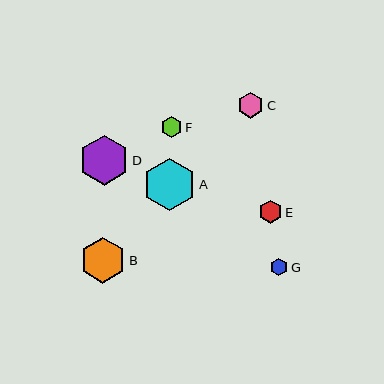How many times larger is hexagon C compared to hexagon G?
Hexagon C is approximately 1.5 times the size of hexagon G.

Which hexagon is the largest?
Hexagon A is the largest with a size of approximately 53 pixels.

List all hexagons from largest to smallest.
From largest to smallest: A, D, B, C, E, F, G.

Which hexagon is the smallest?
Hexagon G is the smallest with a size of approximately 17 pixels.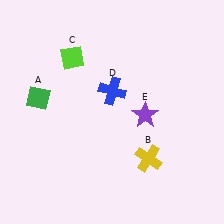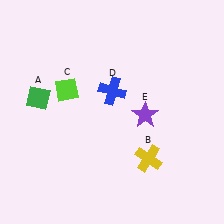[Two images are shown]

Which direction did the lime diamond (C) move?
The lime diamond (C) moved down.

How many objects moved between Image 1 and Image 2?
1 object moved between the two images.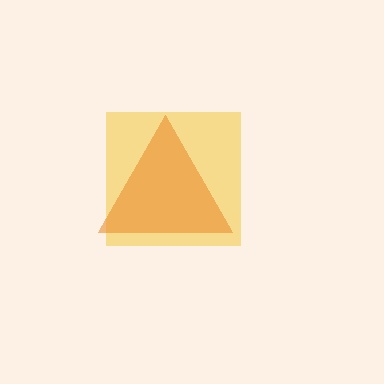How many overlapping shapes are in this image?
There are 2 overlapping shapes in the image.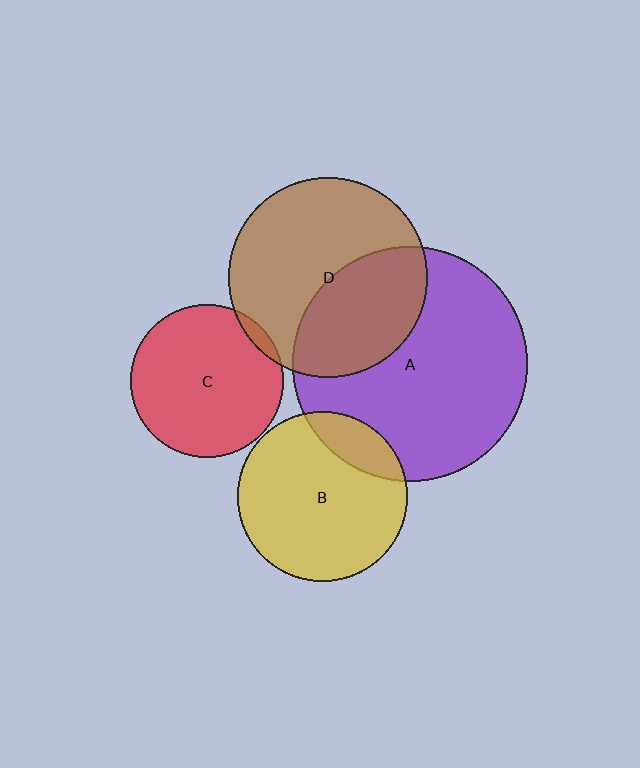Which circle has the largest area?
Circle A (purple).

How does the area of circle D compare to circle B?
Approximately 1.4 times.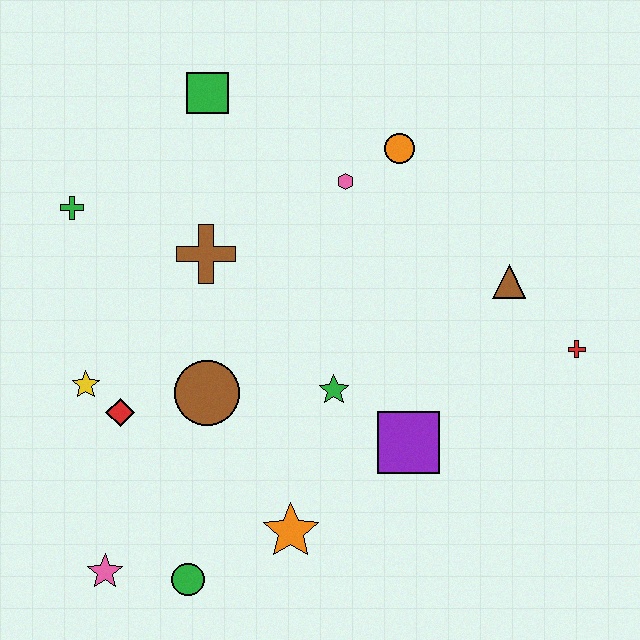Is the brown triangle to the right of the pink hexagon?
Yes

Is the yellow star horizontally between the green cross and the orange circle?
Yes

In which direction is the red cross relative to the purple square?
The red cross is to the right of the purple square.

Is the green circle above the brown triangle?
No